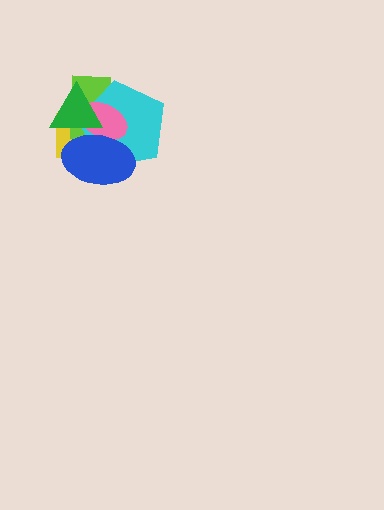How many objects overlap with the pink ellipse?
5 objects overlap with the pink ellipse.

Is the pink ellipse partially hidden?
Yes, it is partially covered by another shape.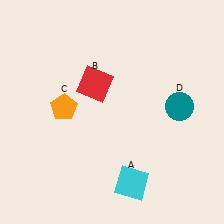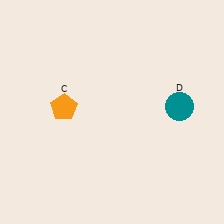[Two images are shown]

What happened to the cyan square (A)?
The cyan square (A) was removed in Image 2. It was in the bottom-right area of Image 1.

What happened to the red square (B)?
The red square (B) was removed in Image 2. It was in the top-left area of Image 1.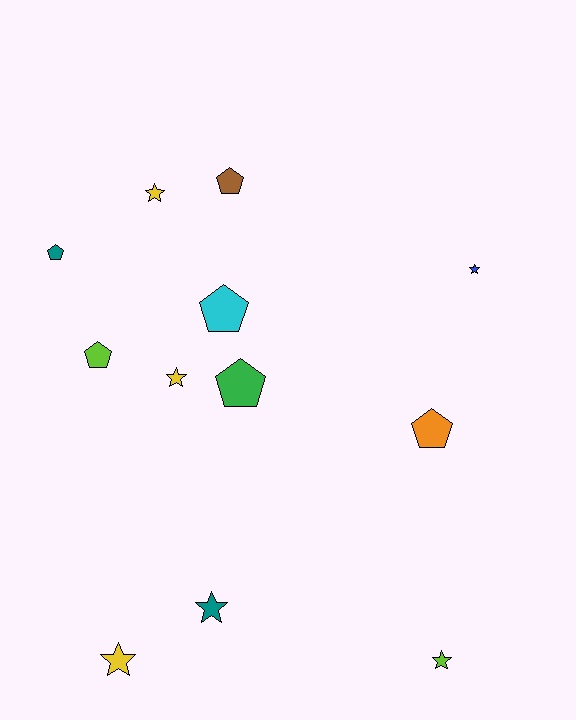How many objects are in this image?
There are 12 objects.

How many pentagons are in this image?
There are 6 pentagons.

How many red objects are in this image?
There are no red objects.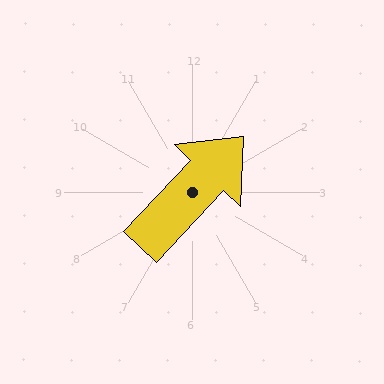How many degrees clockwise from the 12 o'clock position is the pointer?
Approximately 43 degrees.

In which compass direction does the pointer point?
Northeast.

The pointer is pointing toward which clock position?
Roughly 1 o'clock.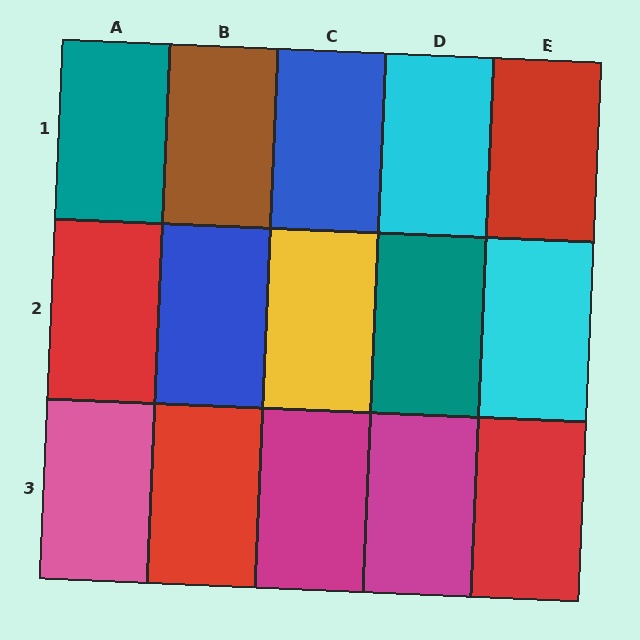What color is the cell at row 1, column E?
Red.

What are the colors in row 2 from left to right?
Red, blue, yellow, teal, cyan.